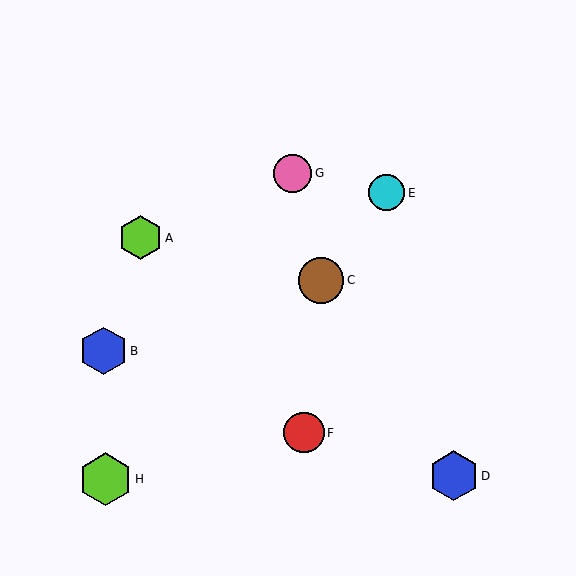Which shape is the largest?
The lime hexagon (labeled H) is the largest.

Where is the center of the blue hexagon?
The center of the blue hexagon is at (454, 476).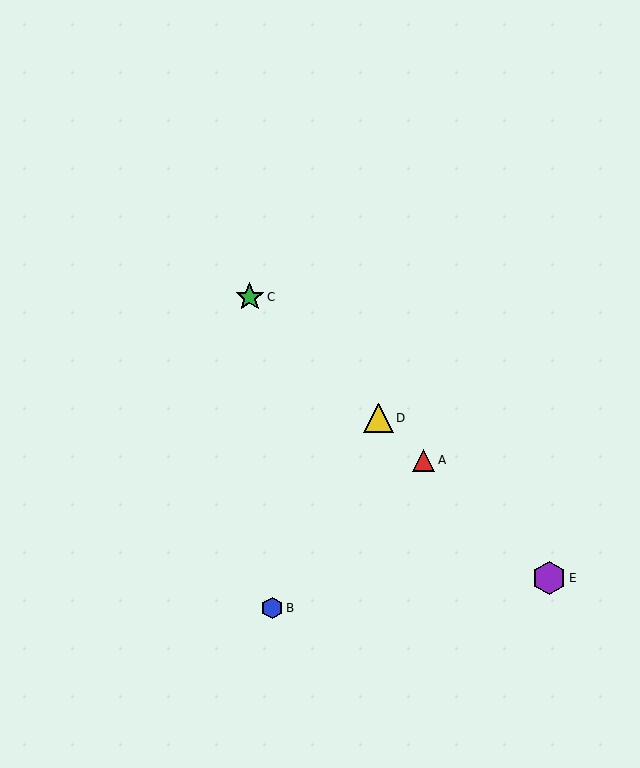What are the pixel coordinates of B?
Object B is at (272, 608).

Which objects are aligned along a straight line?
Objects A, C, D, E are aligned along a straight line.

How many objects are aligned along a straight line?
4 objects (A, C, D, E) are aligned along a straight line.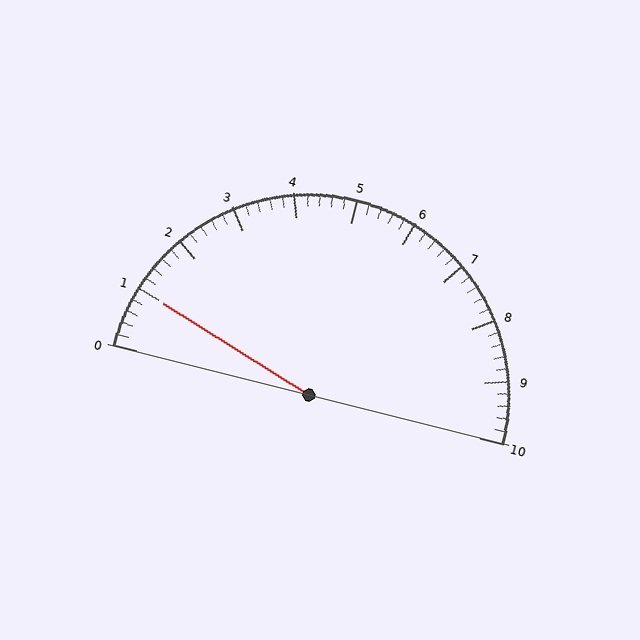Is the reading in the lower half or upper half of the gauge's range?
The reading is in the lower half of the range (0 to 10).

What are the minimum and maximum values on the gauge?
The gauge ranges from 0 to 10.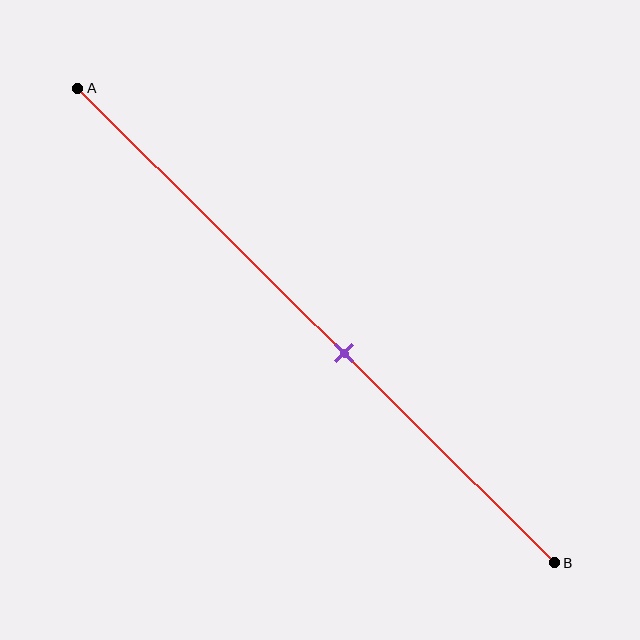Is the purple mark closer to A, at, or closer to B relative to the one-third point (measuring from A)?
The purple mark is closer to point B than the one-third point of segment AB.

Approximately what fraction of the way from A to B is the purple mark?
The purple mark is approximately 55% of the way from A to B.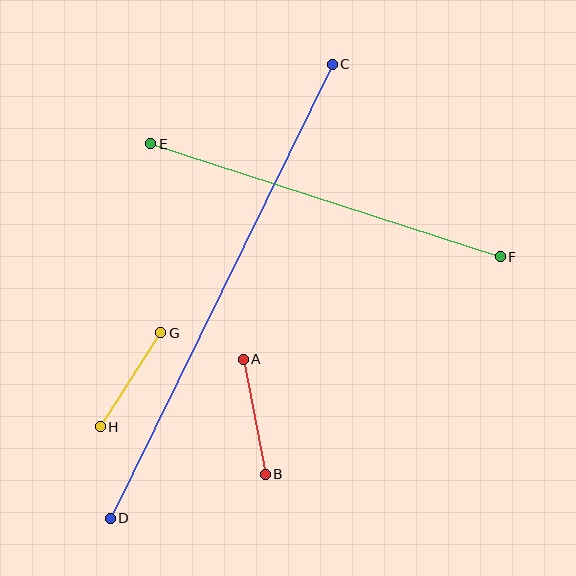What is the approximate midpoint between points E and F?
The midpoint is at approximately (326, 200) pixels.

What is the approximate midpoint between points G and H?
The midpoint is at approximately (130, 380) pixels.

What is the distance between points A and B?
The distance is approximately 117 pixels.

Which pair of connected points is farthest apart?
Points C and D are farthest apart.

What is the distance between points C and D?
The distance is approximately 506 pixels.